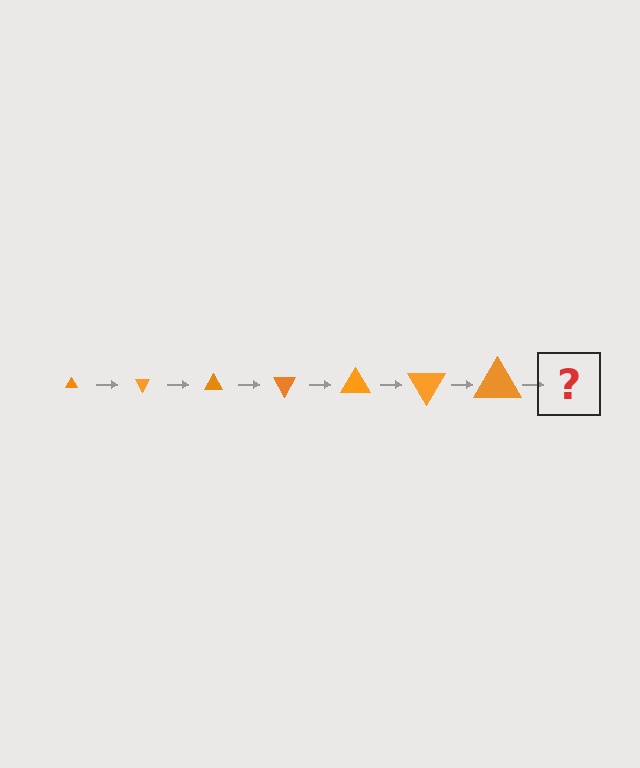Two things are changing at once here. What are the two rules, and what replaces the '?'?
The two rules are that the triangle grows larger each step and it rotates 60 degrees each step. The '?' should be a triangle, larger than the previous one and rotated 420 degrees from the start.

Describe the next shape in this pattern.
It should be a triangle, larger than the previous one and rotated 420 degrees from the start.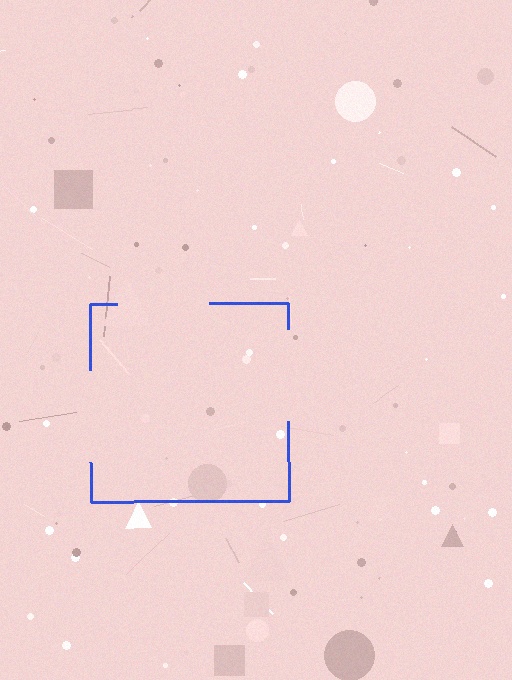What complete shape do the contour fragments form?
The contour fragments form a square.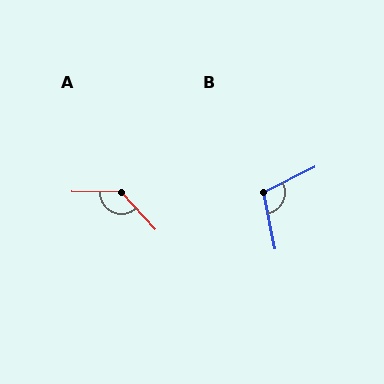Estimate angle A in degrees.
Approximately 134 degrees.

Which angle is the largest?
A, at approximately 134 degrees.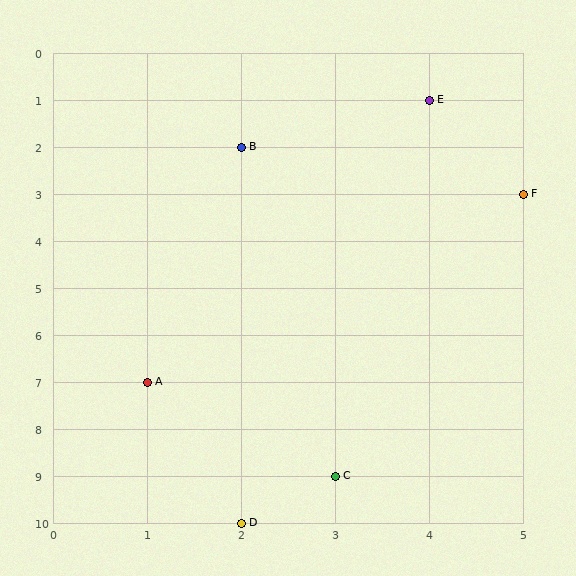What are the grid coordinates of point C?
Point C is at grid coordinates (3, 9).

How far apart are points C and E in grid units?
Points C and E are 1 column and 8 rows apart (about 8.1 grid units diagonally).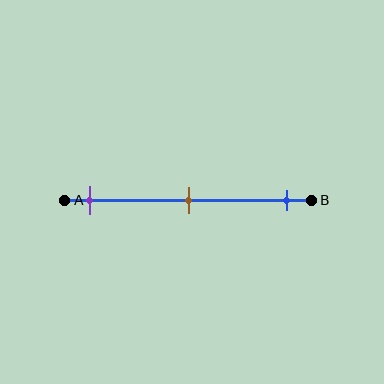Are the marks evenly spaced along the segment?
Yes, the marks are approximately evenly spaced.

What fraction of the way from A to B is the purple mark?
The purple mark is approximately 10% (0.1) of the way from A to B.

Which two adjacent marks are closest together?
The purple and brown marks are the closest adjacent pair.